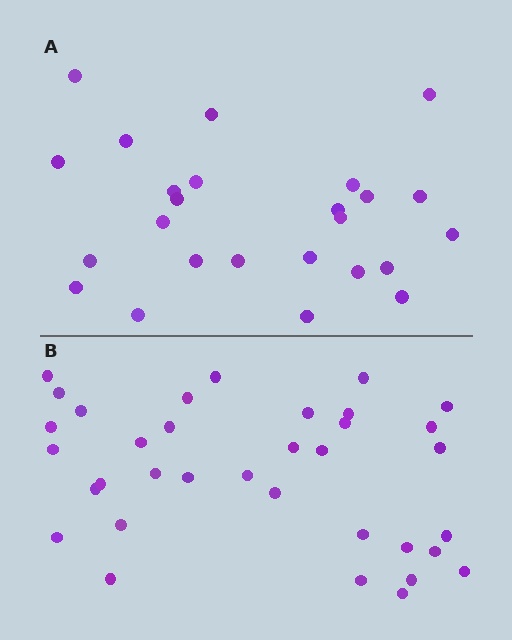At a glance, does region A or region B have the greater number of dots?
Region B (the bottom region) has more dots.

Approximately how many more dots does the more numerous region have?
Region B has roughly 10 or so more dots than region A.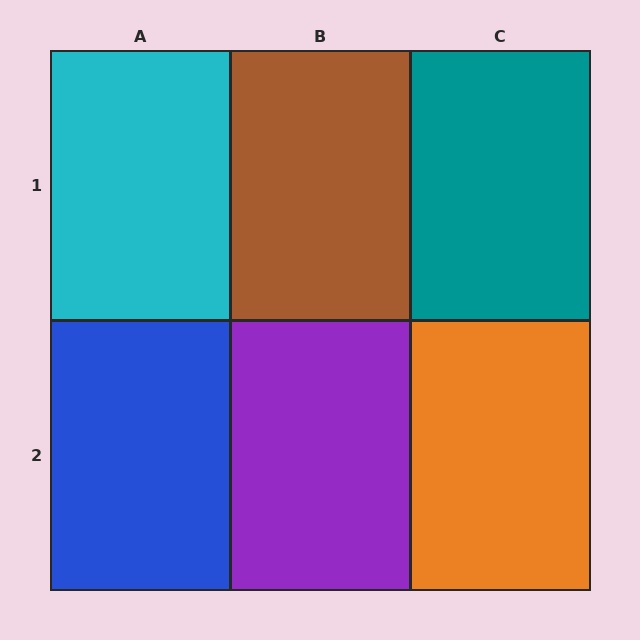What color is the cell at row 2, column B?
Purple.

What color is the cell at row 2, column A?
Blue.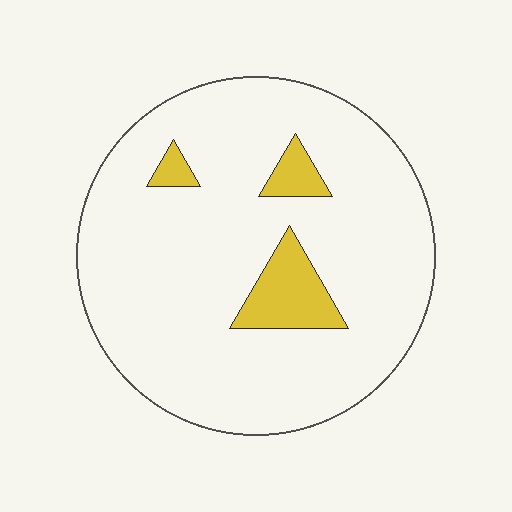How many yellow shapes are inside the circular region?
3.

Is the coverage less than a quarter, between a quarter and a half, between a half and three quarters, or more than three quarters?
Less than a quarter.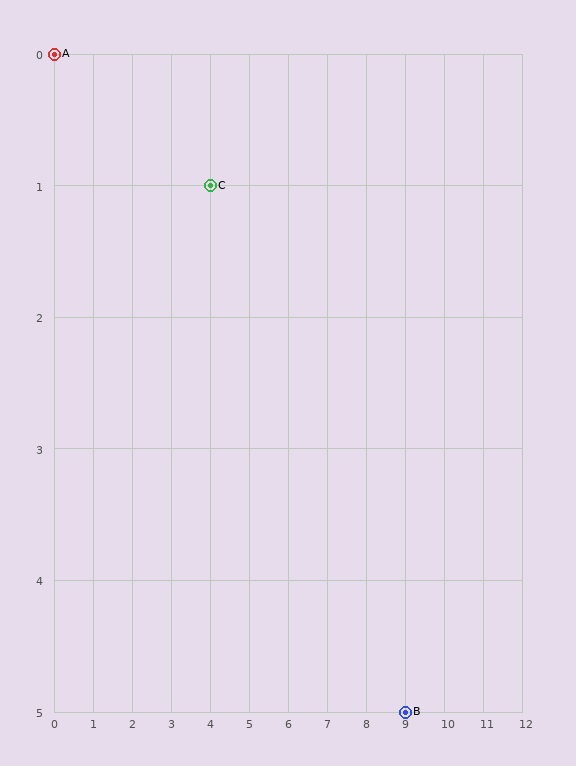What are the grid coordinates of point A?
Point A is at grid coordinates (0, 0).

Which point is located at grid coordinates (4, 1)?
Point C is at (4, 1).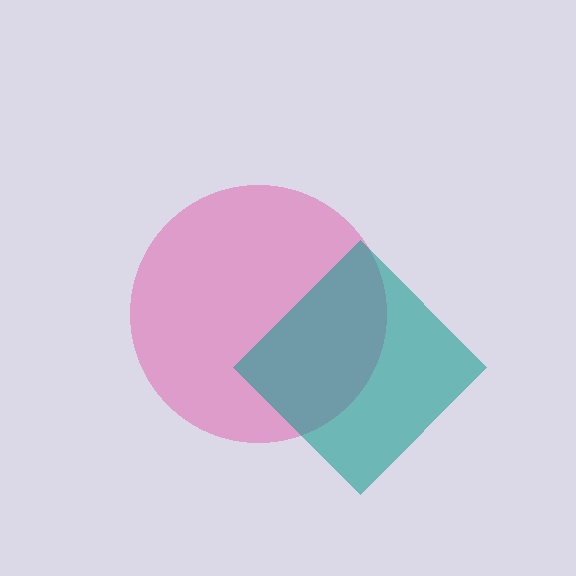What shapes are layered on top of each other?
The layered shapes are: a pink circle, a teal diamond.